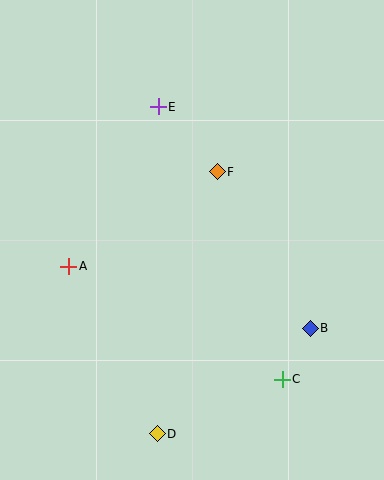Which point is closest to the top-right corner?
Point F is closest to the top-right corner.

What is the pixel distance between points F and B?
The distance between F and B is 182 pixels.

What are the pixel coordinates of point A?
Point A is at (69, 266).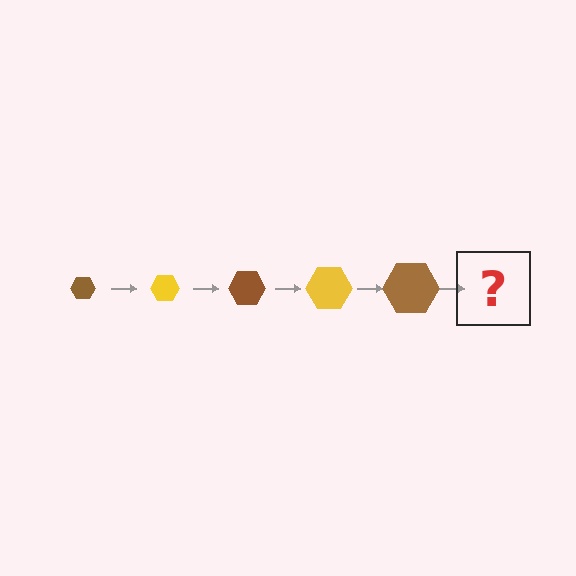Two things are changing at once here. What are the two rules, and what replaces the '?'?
The two rules are that the hexagon grows larger each step and the color cycles through brown and yellow. The '?' should be a yellow hexagon, larger than the previous one.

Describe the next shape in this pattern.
It should be a yellow hexagon, larger than the previous one.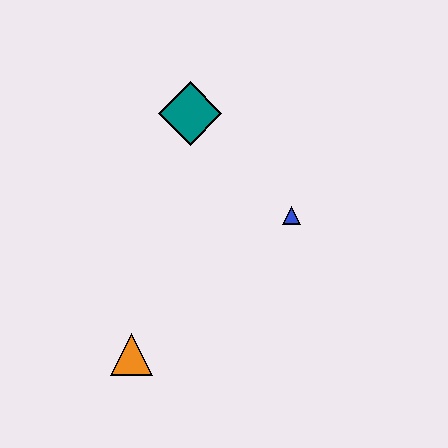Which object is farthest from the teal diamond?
The orange triangle is farthest from the teal diamond.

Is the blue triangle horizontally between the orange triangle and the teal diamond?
No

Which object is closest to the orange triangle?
The blue triangle is closest to the orange triangle.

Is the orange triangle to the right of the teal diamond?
No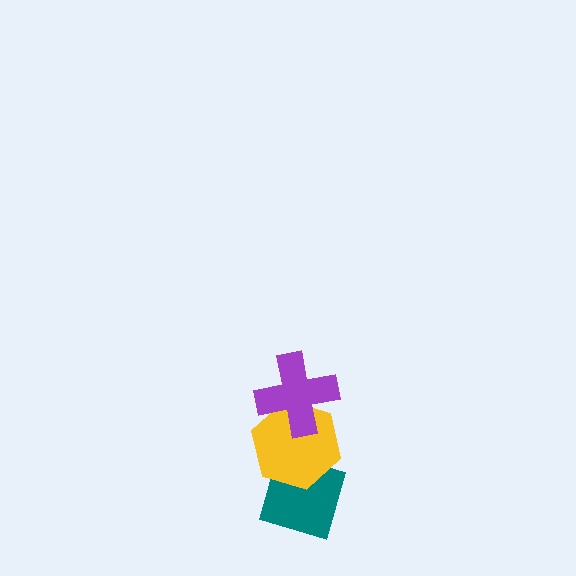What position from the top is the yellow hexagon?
The yellow hexagon is 2nd from the top.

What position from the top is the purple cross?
The purple cross is 1st from the top.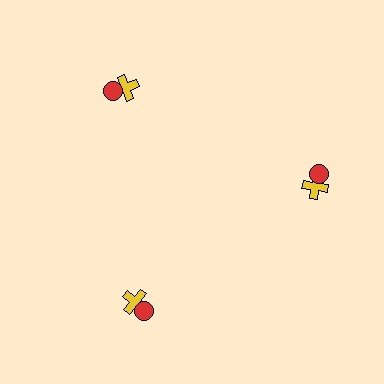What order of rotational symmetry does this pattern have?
This pattern has 3-fold rotational symmetry.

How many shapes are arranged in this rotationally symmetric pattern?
There are 6 shapes, arranged in 3 groups of 2.